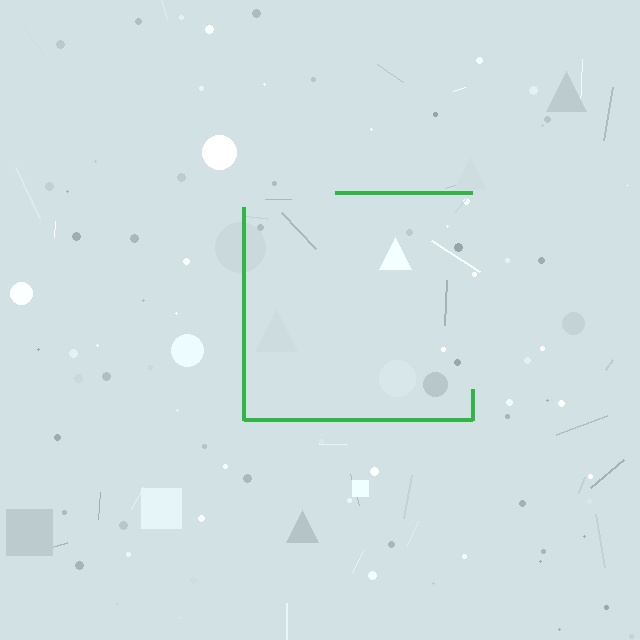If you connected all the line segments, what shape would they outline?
They would outline a square.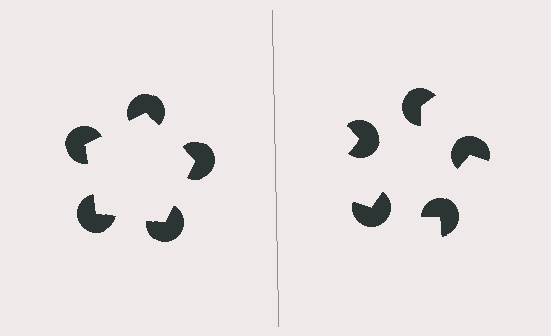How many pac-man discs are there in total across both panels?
10 — 5 on each side.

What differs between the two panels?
The pac-man discs are positioned identically on both sides; only the wedge orientations differ. On the left they align to a pentagon; on the right they are misaligned.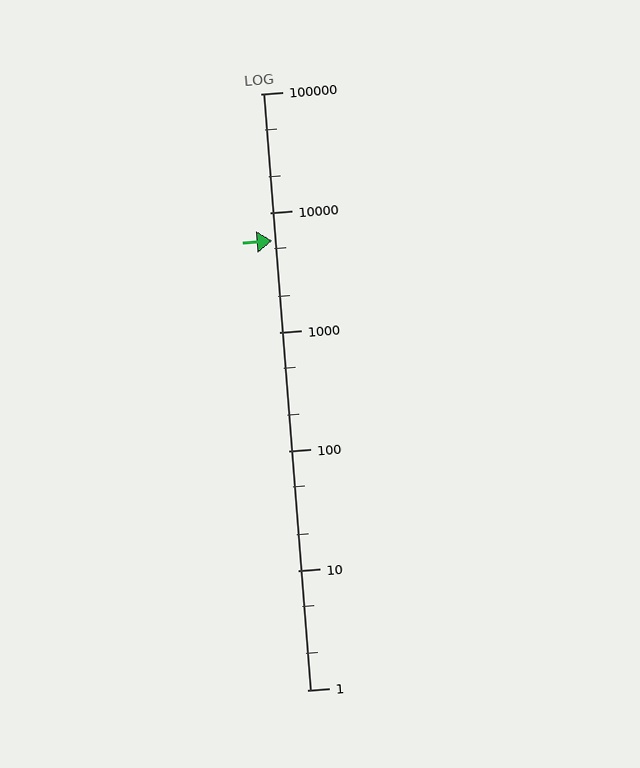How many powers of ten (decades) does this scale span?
The scale spans 5 decades, from 1 to 100000.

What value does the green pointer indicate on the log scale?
The pointer indicates approximately 5800.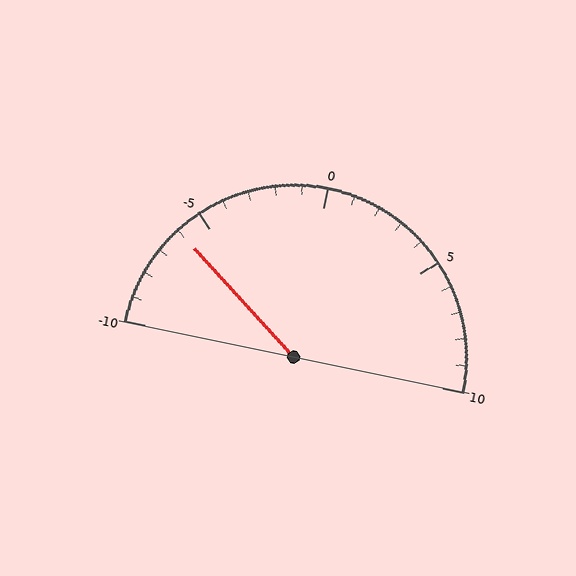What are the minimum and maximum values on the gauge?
The gauge ranges from -10 to 10.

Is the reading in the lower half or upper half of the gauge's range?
The reading is in the lower half of the range (-10 to 10).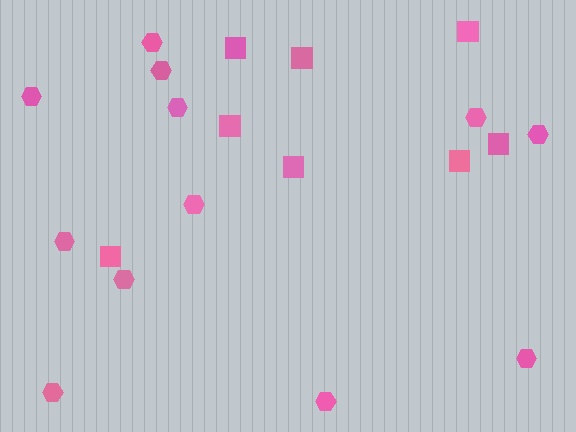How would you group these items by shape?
There are 2 groups: one group of hexagons (12) and one group of squares (8).